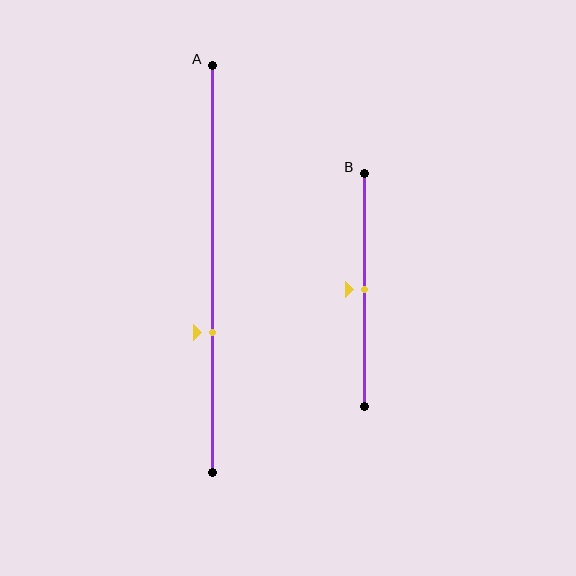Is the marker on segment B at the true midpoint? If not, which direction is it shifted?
Yes, the marker on segment B is at the true midpoint.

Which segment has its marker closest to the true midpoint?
Segment B has its marker closest to the true midpoint.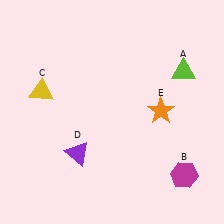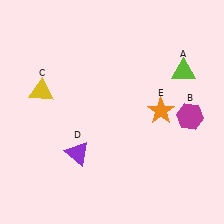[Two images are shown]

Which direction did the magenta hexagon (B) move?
The magenta hexagon (B) moved up.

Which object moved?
The magenta hexagon (B) moved up.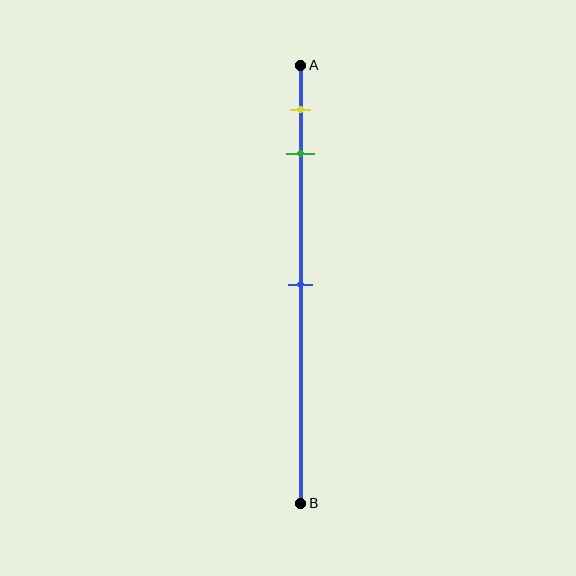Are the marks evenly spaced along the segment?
No, the marks are not evenly spaced.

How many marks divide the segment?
There are 3 marks dividing the segment.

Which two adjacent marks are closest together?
The yellow and green marks are the closest adjacent pair.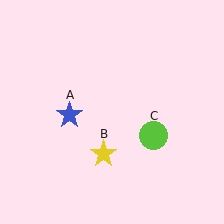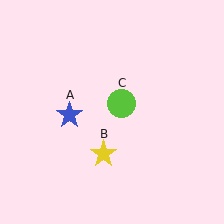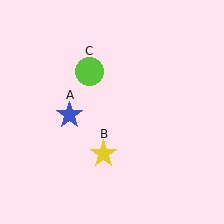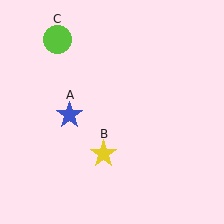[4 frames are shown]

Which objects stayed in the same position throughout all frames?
Blue star (object A) and yellow star (object B) remained stationary.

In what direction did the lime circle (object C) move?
The lime circle (object C) moved up and to the left.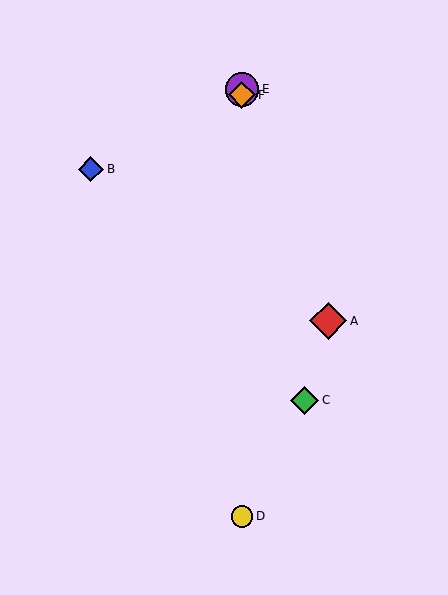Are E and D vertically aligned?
Yes, both are at x≈242.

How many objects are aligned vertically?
3 objects (D, E, F) are aligned vertically.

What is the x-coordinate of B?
Object B is at x≈91.